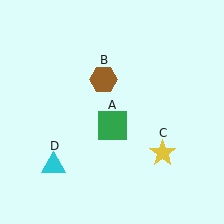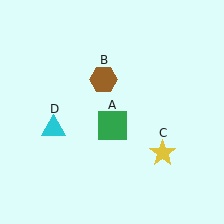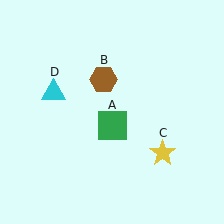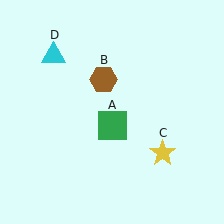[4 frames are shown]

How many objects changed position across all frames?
1 object changed position: cyan triangle (object D).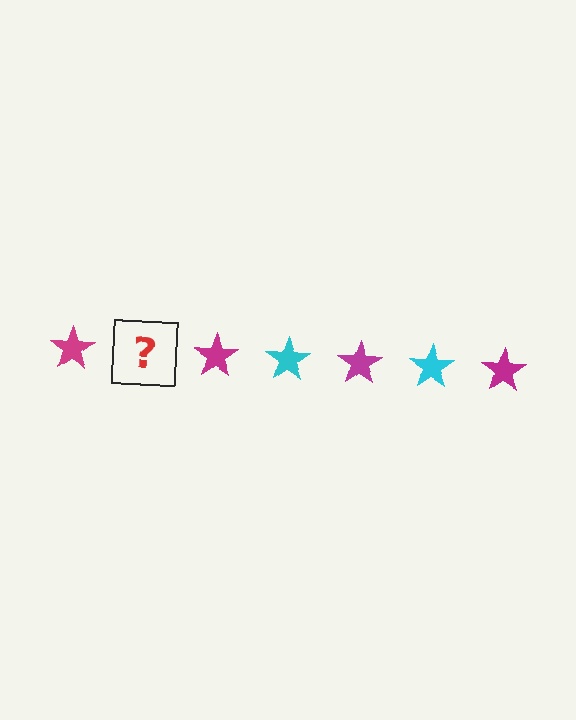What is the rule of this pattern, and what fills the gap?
The rule is that the pattern cycles through magenta, cyan stars. The gap should be filled with a cyan star.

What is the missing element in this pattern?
The missing element is a cyan star.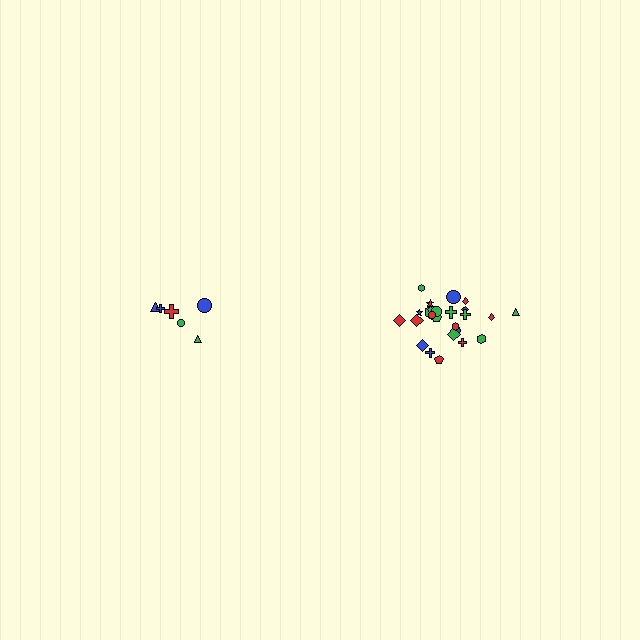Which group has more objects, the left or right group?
The right group.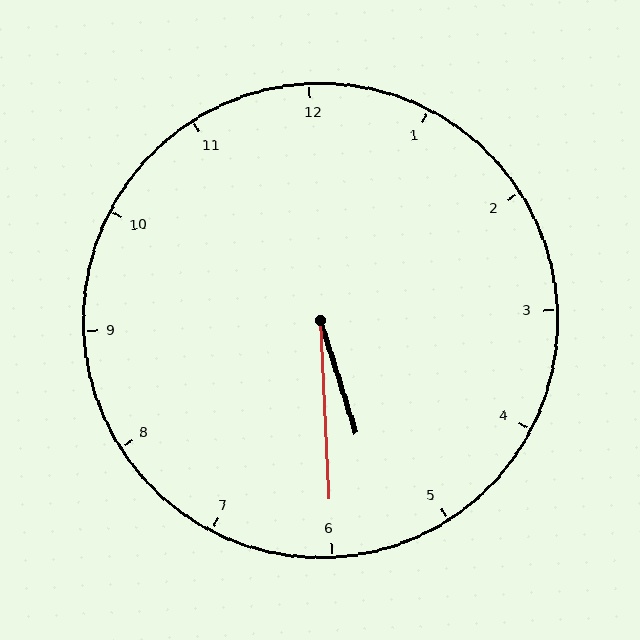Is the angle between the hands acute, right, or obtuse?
It is acute.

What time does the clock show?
5:30.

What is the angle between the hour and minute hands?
Approximately 15 degrees.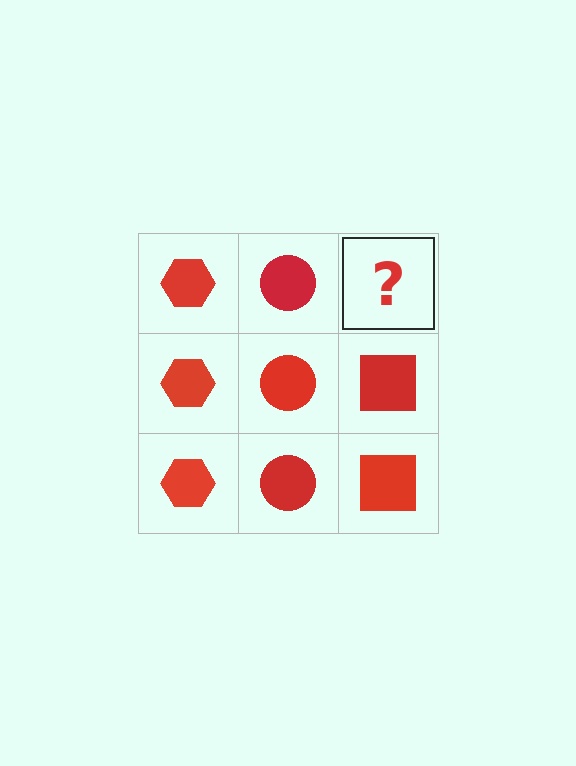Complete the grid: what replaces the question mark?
The question mark should be replaced with a red square.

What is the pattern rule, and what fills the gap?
The rule is that each column has a consistent shape. The gap should be filled with a red square.